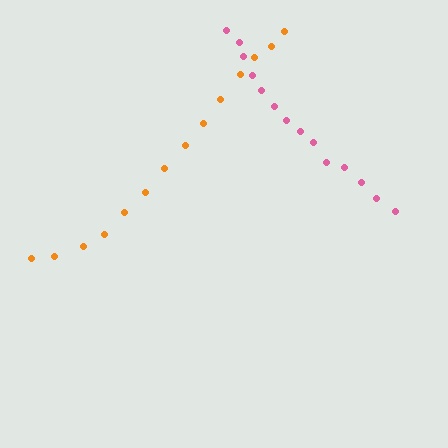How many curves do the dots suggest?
There are 2 distinct paths.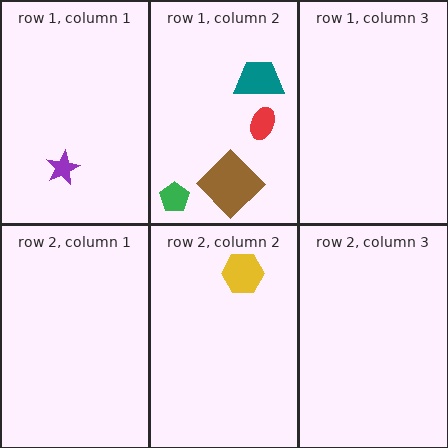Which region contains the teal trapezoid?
The row 1, column 2 region.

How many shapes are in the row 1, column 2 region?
4.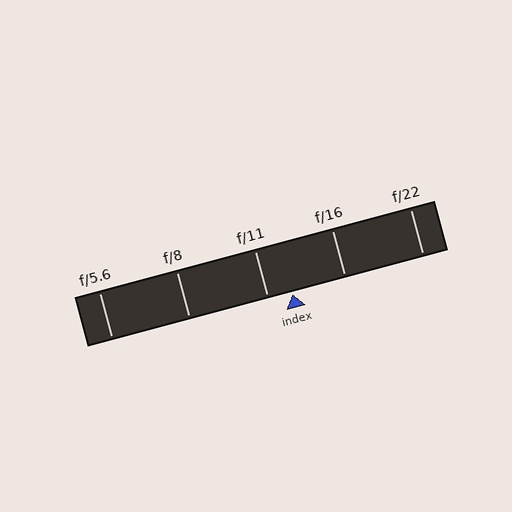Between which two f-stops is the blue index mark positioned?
The index mark is between f/11 and f/16.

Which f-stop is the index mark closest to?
The index mark is closest to f/11.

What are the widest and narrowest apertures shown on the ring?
The widest aperture shown is f/5.6 and the narrowest is f/22.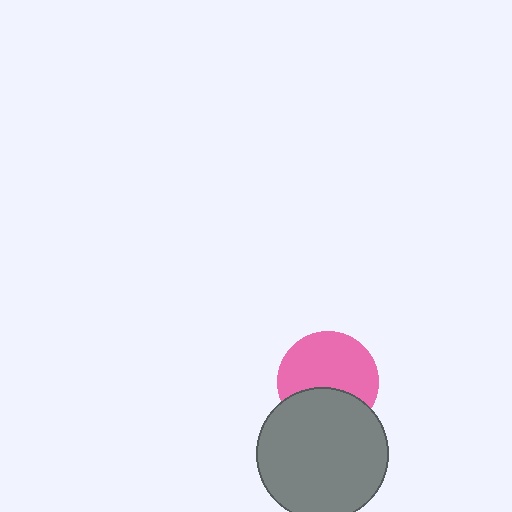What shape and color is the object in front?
The object in front is a gray circle.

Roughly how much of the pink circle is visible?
About half of it is visible (roughly 64%).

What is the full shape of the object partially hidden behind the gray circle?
The partially hidden object is a pink circle.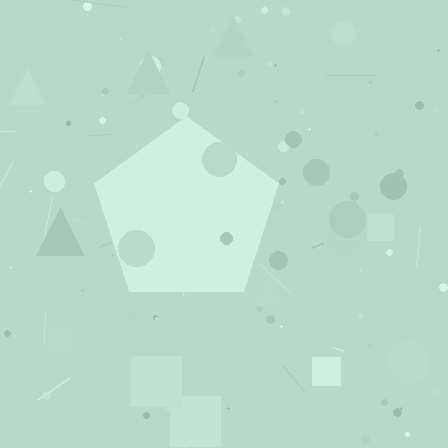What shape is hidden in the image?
A pentagon is hidden in the image.